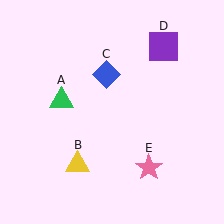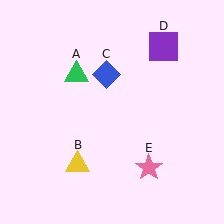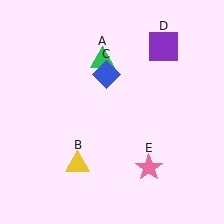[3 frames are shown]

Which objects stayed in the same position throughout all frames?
Yellow triangle (object B) and blue diamond (object C) and purple square (object D) and pink star (object E) remained stationary.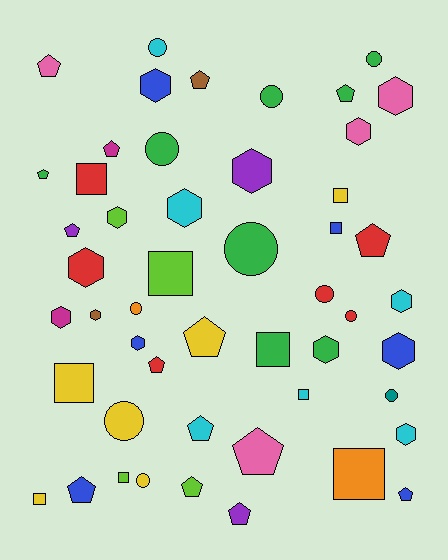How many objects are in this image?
There are 50 objects.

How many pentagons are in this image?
There are 15 pentagons.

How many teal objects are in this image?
There is 1 teal object.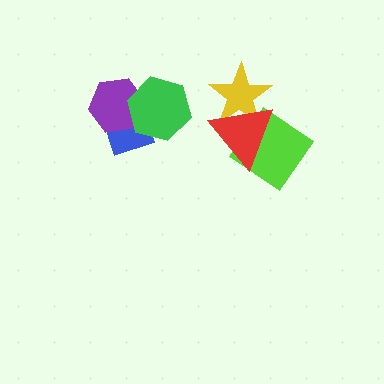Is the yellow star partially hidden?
Yes, it is partially covered by another shape.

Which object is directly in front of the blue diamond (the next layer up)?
The purple hexagon is directly in front of the blue diamond.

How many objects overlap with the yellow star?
1 object overlaps with the yellow star.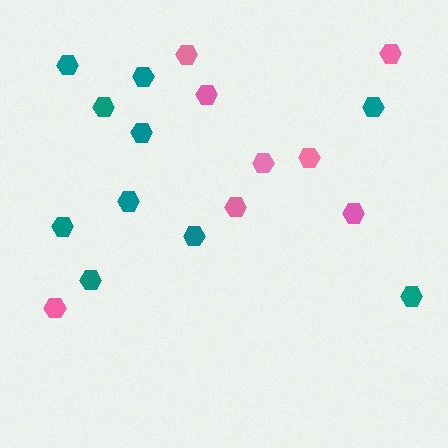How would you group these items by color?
There are 2 groups: one group of teal hexagons (10) and one group of pink hexagons (8).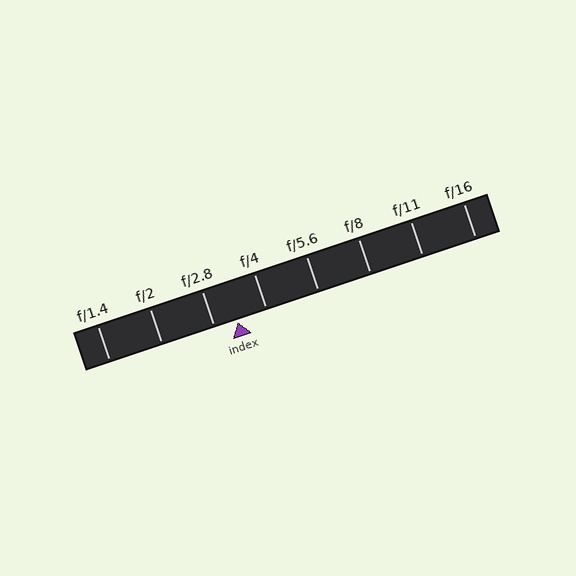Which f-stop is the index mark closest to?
The index mark is closest to f/2.8.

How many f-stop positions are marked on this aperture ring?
There are 8 f-stop positions marked.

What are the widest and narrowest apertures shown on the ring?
The widest aperture shown is f/1.4 and the narrowest is f/16.